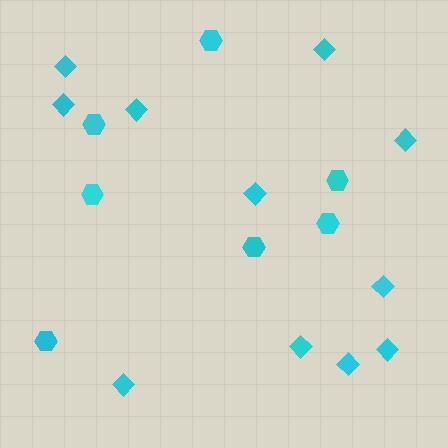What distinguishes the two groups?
There are 2 groups: one group of diamonds (11) and one group of hexagons (7).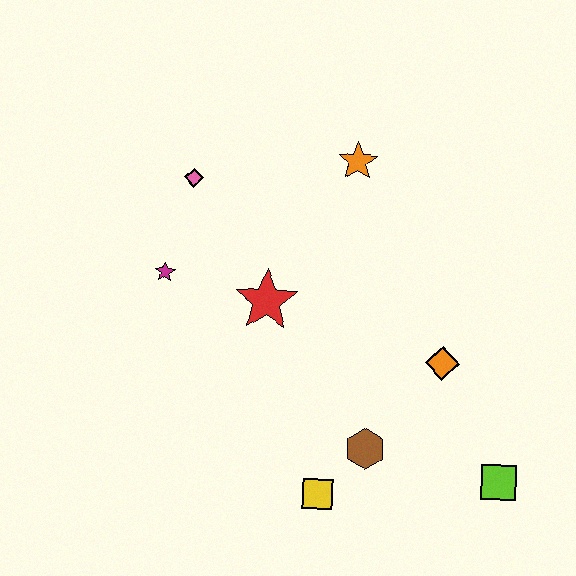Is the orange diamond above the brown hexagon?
Yes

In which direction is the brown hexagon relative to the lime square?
The brown hexagon is to the left of the lime square.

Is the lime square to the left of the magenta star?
No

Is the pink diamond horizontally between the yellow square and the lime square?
No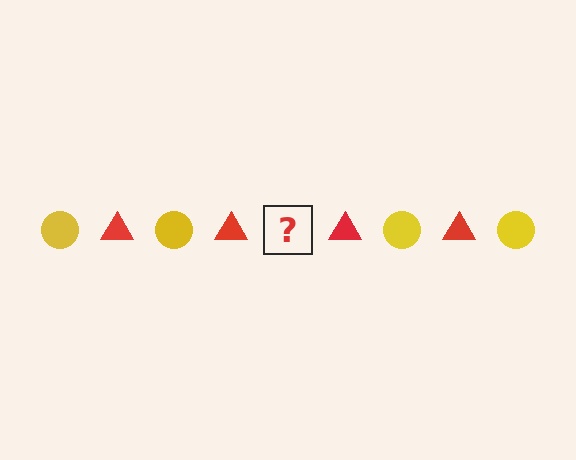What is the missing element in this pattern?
The missing element is a yellow circle.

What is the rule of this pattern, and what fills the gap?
The rule is that the pattern alternates between yellow circle and red triangle. The gap should be filled with a yellow circle.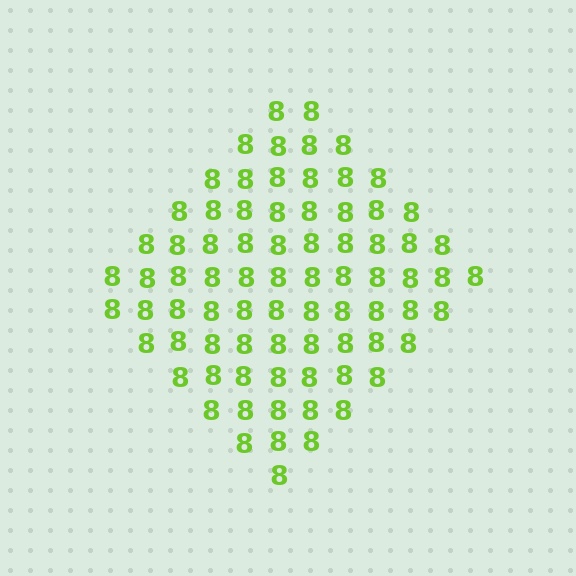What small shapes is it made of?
It is made of small digit 8's.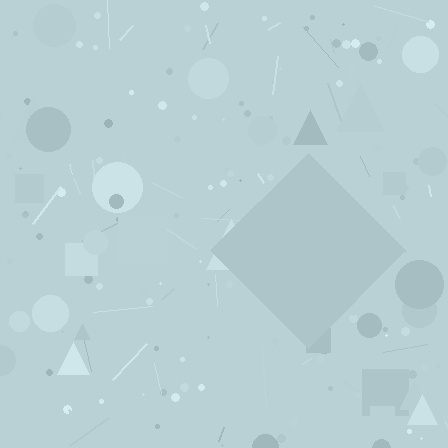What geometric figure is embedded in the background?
A diamond is embedded in the background.